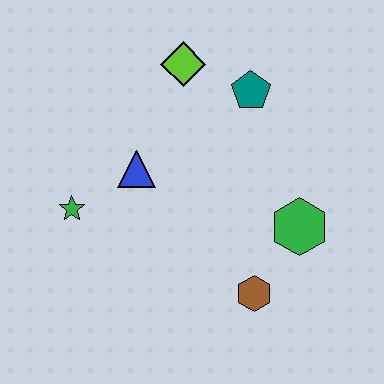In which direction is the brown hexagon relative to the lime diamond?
The brown hexagon is below the lime diamond.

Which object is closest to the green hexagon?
The brown hexagon is closest to the green hexagon.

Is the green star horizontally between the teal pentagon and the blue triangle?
No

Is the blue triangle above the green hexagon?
Yes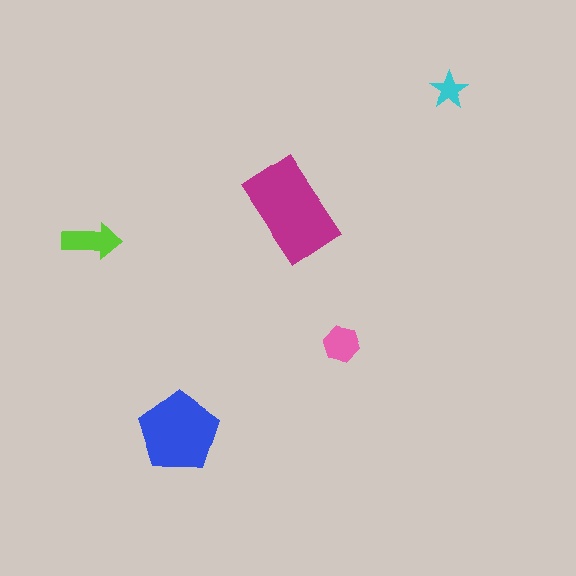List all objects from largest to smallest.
The magenta rectangle, the blue pentagon, the lime arrow, the pink hexagon, the cyan star.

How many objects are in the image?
There are 5 objects in the image.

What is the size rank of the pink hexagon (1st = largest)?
4th.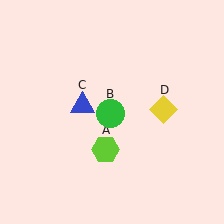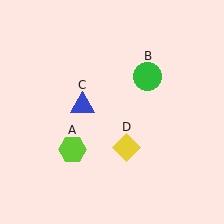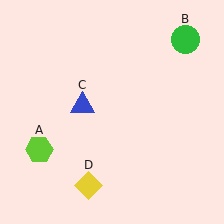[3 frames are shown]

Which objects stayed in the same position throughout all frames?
Blue triangle (object C) remained stationary.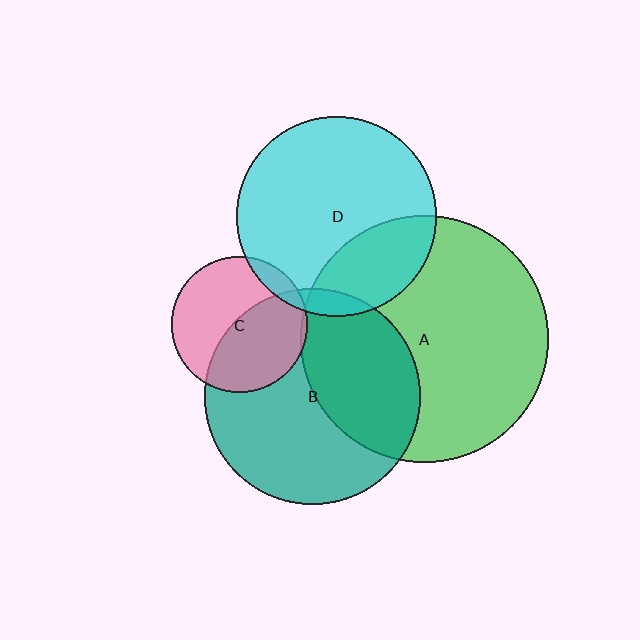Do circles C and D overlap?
Yes.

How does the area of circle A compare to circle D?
Approximately 1.5 times.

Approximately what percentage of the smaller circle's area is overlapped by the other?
Approximately 10%.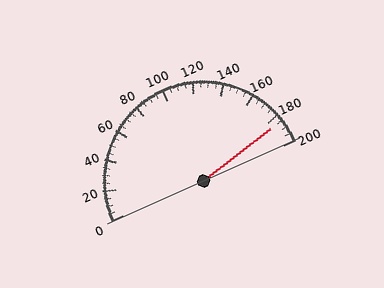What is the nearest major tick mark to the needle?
The nearest major tick mark is 180.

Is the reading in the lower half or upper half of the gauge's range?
The reading is in the upper half of the range (0 to 200).